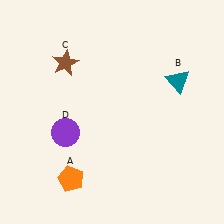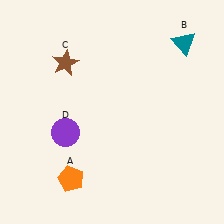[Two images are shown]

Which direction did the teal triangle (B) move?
The teal triangle (B) moved up.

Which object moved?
The teal triangle (B) moved up.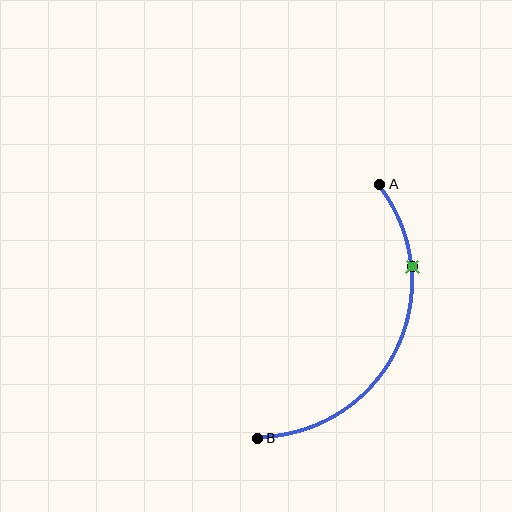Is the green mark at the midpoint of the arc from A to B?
No. The green mark lies on the arc but is closer to endpoint A. The arc midpoint would be at the point on the curve equidistant along the arc from both A and B.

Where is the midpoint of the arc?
The arc midpoint is the point on the curve farthest from the straight line joining A and B. It sits to the right of that line.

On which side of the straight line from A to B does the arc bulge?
The arc bulges to the right of the straight line connecting A and B.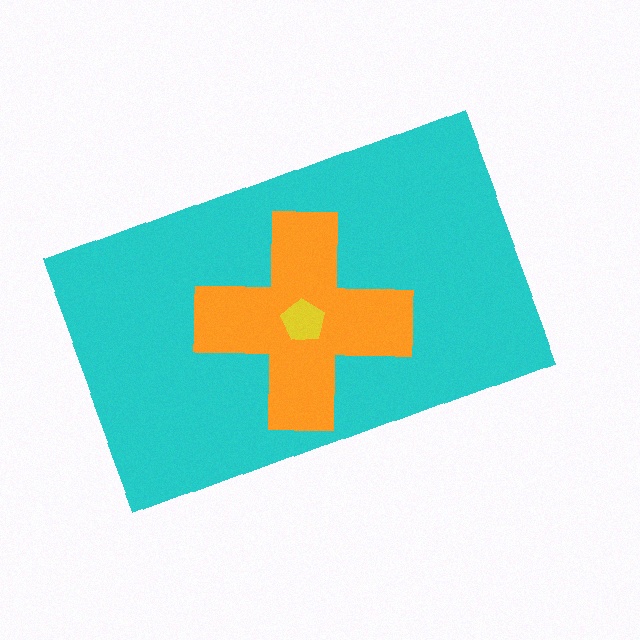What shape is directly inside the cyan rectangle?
The orange cross.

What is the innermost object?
The yellow pentagon.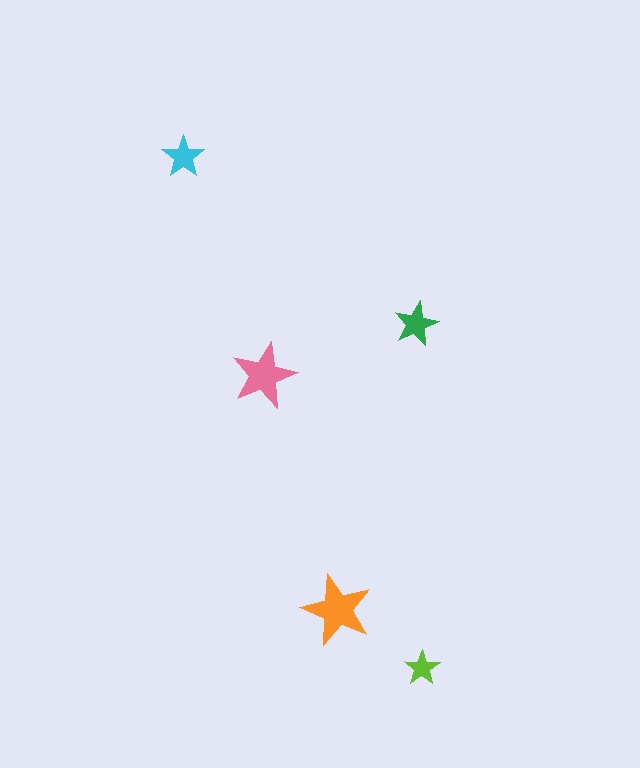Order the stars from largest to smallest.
the orange one, the pink one, the green one, the cyan one, the lime one.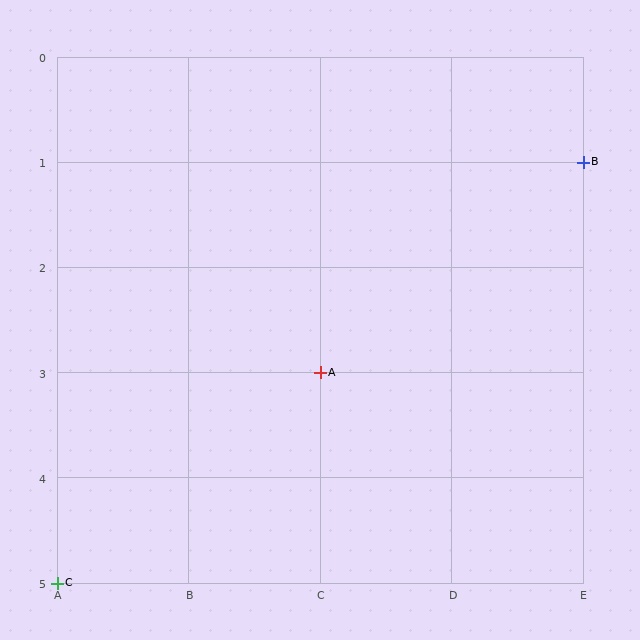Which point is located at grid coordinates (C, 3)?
Point A is at (C, 3).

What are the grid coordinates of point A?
Point A is at grid coordinates (C, 3).